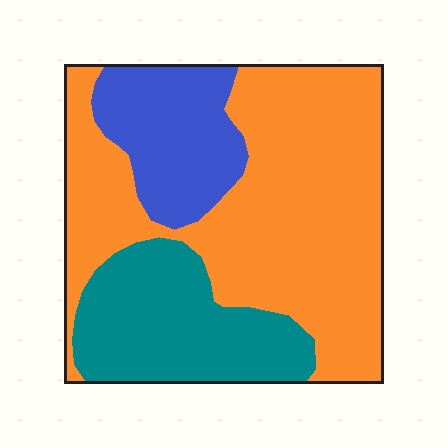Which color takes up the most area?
Orange, at roughly 60%.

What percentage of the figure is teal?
Teal covers around 25% of the figure.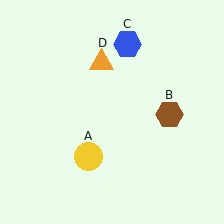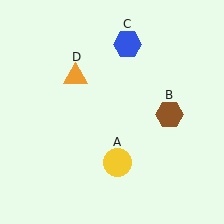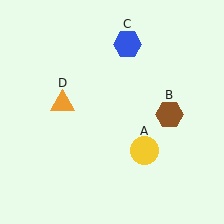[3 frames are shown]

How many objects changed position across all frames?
2 objects changed position: yellow circle (object A), orange triangle (object D).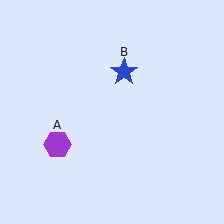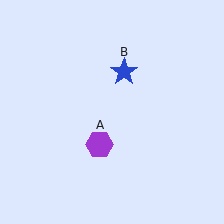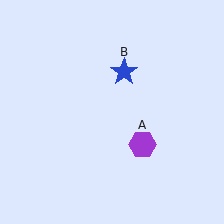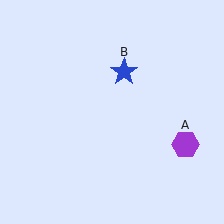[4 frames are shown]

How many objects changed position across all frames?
1 object changed position: purple hexagon (object A).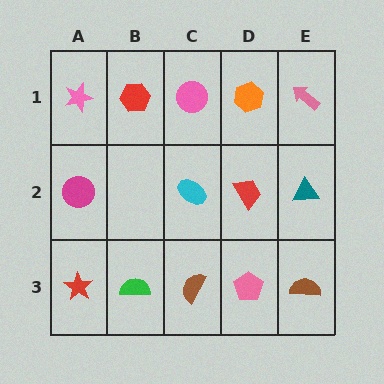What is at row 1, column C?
A pink circle.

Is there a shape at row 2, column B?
No, that cell is empty.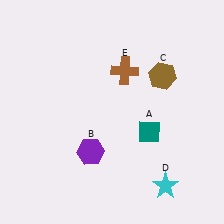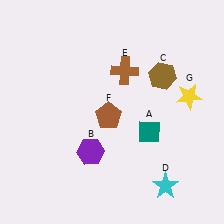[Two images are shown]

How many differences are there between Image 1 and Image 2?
There are 2 differences between the two images.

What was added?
A brown pentagon (F), a yellow star (G) were added in Image 2.